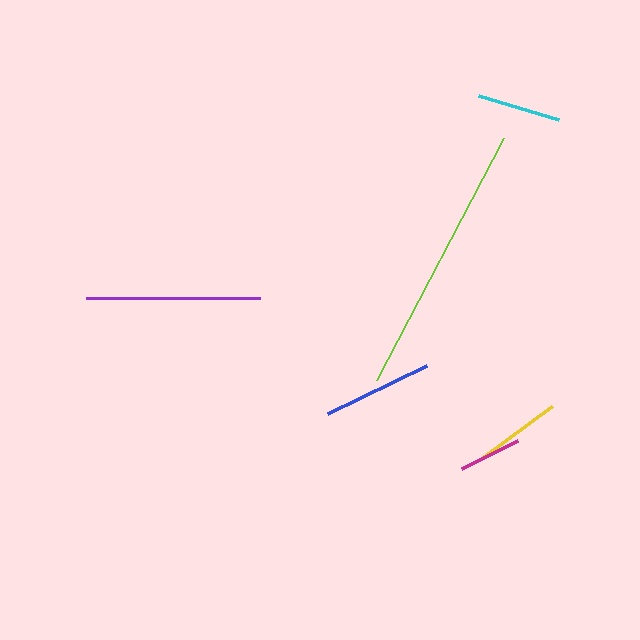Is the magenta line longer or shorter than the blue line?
The blue line is longer than the magenta line.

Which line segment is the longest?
The lime line is the longest at approximately 273 pixels.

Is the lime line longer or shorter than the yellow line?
The lime line is longer than the yellow line.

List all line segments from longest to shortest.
From longest to shortest: lime, purple, blue, yellow, cyan, magenta.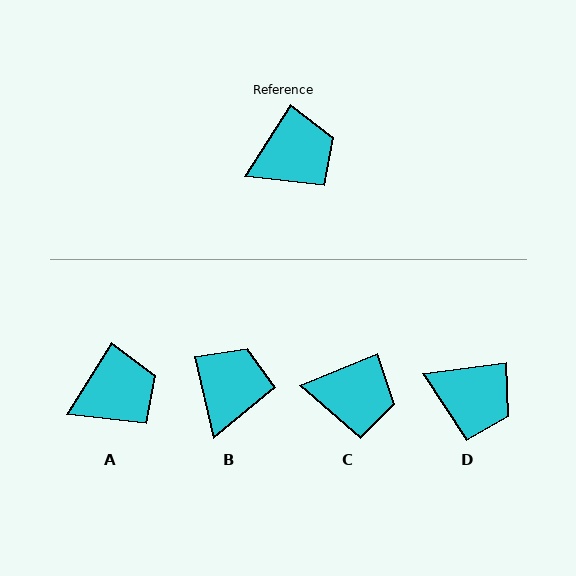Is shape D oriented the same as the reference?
No, it is off by about 50 degrees.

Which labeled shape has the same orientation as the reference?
A.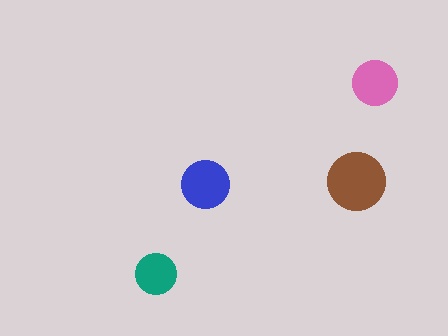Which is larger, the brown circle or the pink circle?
The brown one.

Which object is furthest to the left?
The teal circle is leftmost.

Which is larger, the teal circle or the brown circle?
The brown one.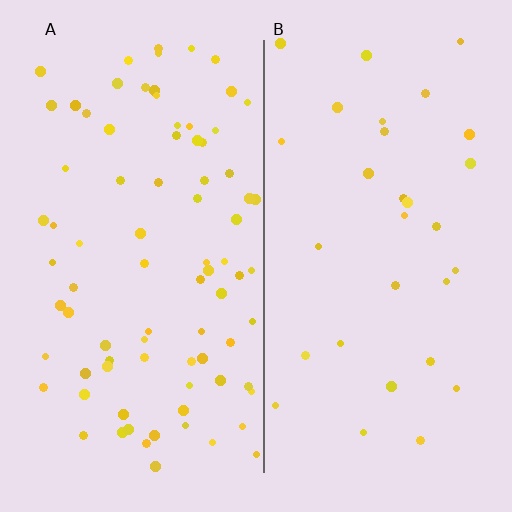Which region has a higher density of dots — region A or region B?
A (the left).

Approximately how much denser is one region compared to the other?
Approximately 2.7× — region A over region B.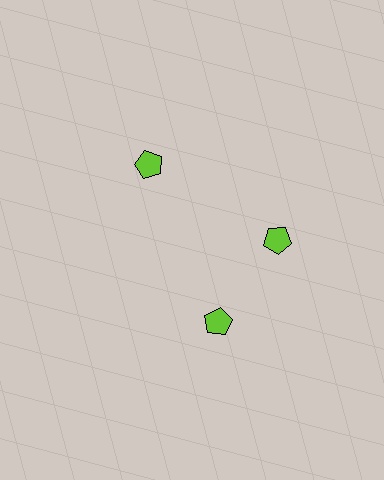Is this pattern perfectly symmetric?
No. The 3 lime pentagons are arranged in a ring, but one element near the 7 o'clock position is rotated out of alignment along the ring, breaking the 3-fold rotational symmetry.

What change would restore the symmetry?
The symmetry would be restored by rotating it back into even spacing with its neighbors so that all 3 pentagons sit at equal angles and equal distance from the center.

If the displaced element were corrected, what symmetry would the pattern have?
It would have 3-fold rotational symmetry — the pattern would map onto itself every 120 degrees.